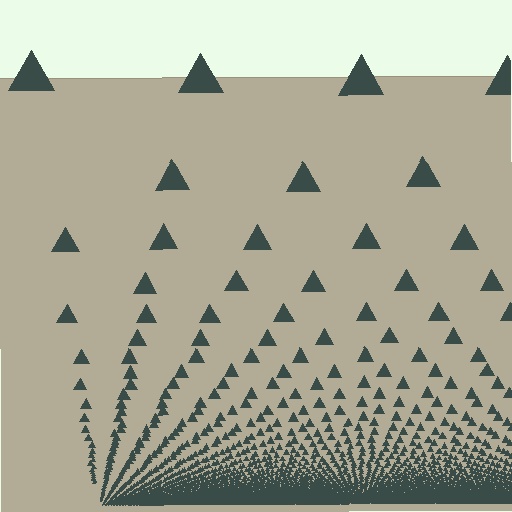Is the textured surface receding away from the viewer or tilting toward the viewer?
The surface appears to tilt toward the viewer. Texture elements get larger and sparser toward the top.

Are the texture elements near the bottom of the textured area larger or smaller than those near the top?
Smaller. The gradient is inverted — elements near the bottom are smaller and denser.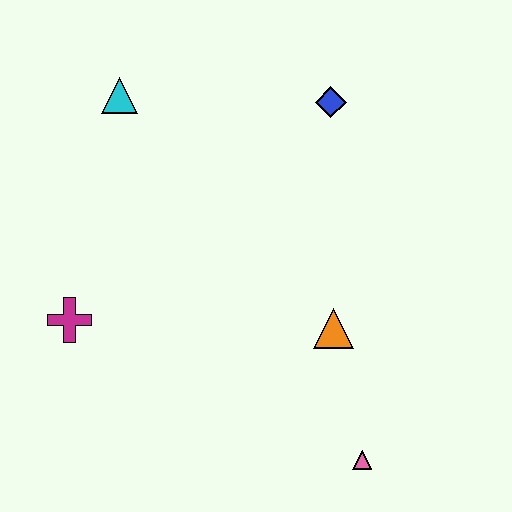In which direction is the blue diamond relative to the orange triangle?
The blue diamond is above the orange triangle.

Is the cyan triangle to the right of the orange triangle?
No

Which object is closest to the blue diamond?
The cyan triangle is closest to the blue diamond.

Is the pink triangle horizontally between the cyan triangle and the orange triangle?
No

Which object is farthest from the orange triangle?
The cyan triangle is farthest from the orange triangle.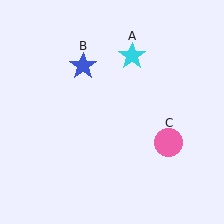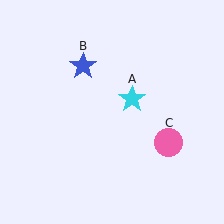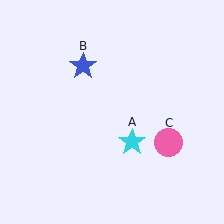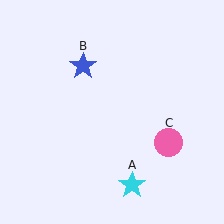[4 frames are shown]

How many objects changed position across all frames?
1 object changed position: cyan star (object A).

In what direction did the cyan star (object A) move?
The cyan star (object A) moved down.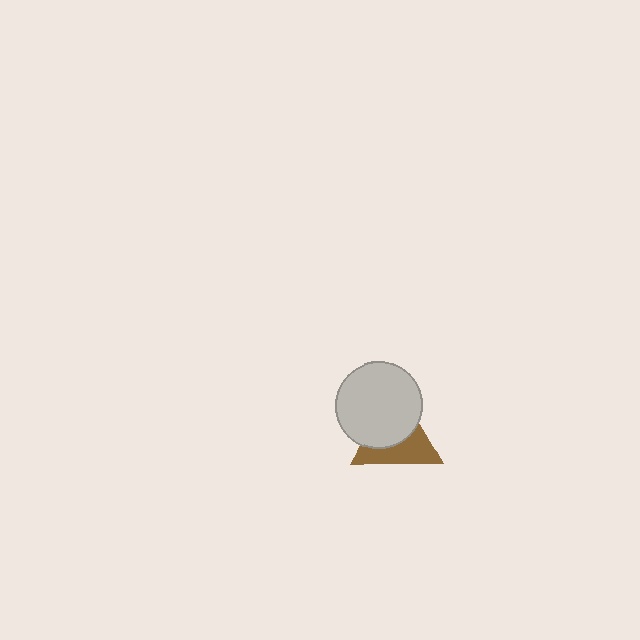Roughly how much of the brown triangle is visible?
About half of it is visible (roughly 48%).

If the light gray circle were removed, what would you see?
You would see the complete brown triangle.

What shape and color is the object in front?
The object in front is a light gray circle.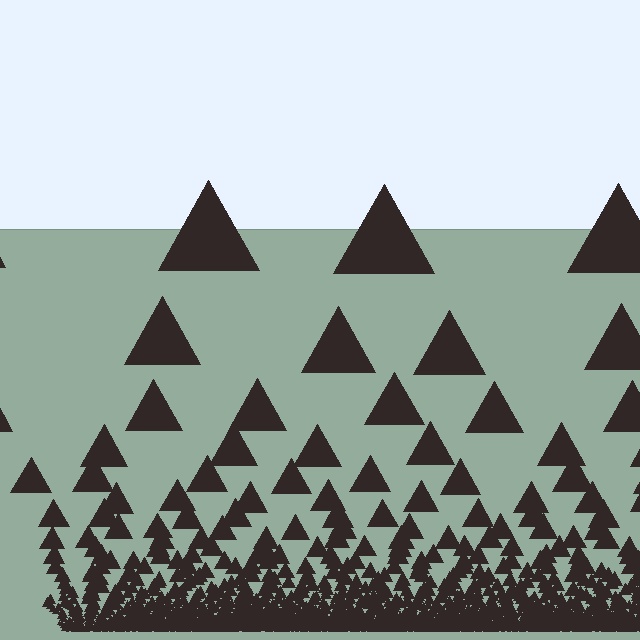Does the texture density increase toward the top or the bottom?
Density increases toward the bottom.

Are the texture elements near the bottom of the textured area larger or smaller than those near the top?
Smaller. The gradient is inverted — elements near the bottom are smaller and denser.